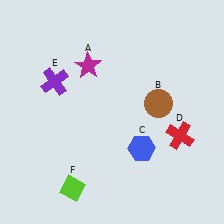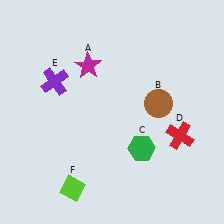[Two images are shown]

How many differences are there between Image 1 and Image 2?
There is 1 difference between the two images.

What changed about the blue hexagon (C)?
In Image 1, C is blue. In Image 2, it changed to green.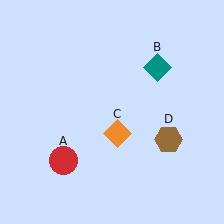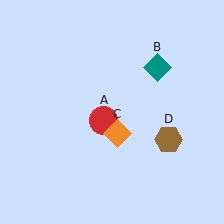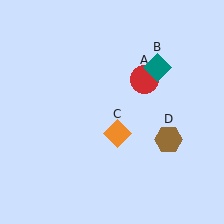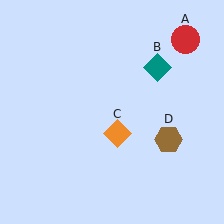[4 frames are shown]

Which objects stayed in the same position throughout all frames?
Teal diamond (object B) and orange diamond (object C) and brown hexagon (object D) remained stationary.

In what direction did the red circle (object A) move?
The red circle (object A) moved up and to the right.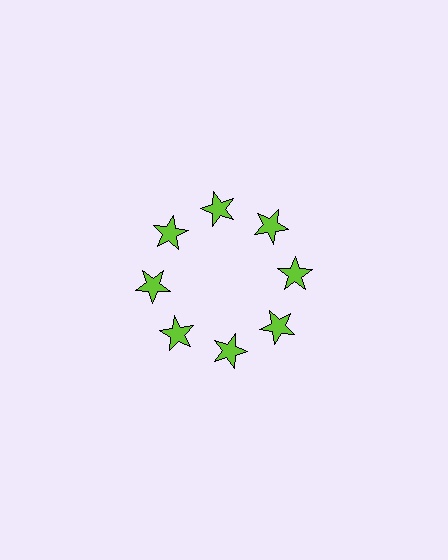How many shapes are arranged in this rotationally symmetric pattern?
There are 8 shapes, arranged in 8 groups of 1.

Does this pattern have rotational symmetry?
Yes, this pattern has 8-fold rotational symmetry. It looks the same after rotating 45 degrees around the center.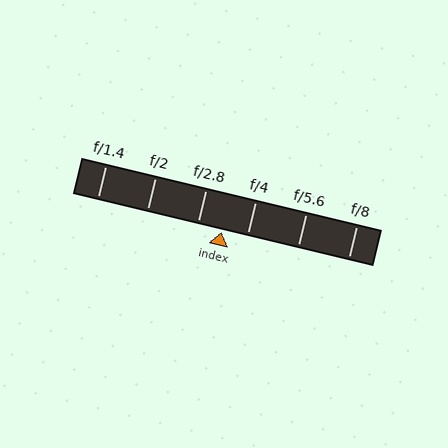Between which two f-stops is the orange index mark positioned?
The index mark is between f/2.8 and f/4.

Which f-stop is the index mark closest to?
The index mark is closest to f/2.8.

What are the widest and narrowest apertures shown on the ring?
The widest aperture shown is f/1.4 and the narrowest is f/8.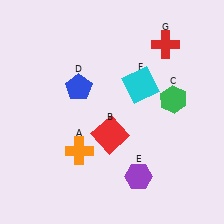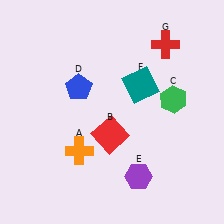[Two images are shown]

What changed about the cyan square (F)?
In Image 1, F is cyan. In Image 2, it changed to teal.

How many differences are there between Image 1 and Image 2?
There is 1 difference between the two images.